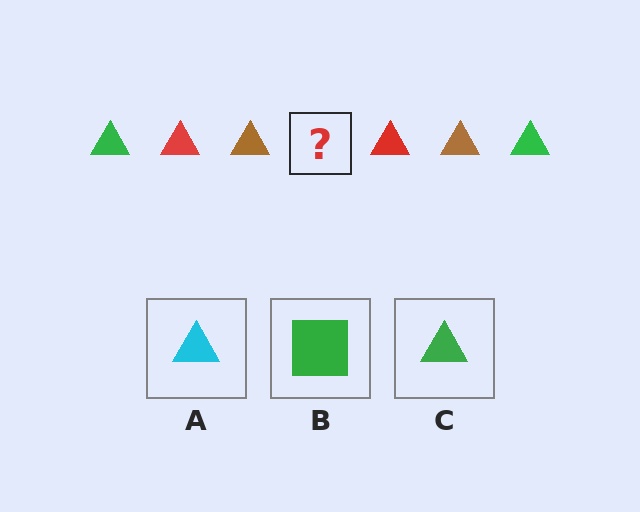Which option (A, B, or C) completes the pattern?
C.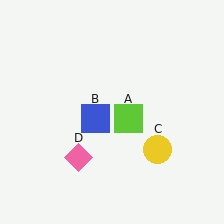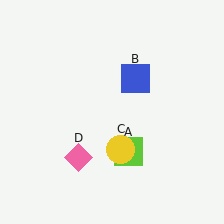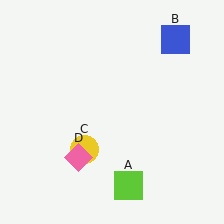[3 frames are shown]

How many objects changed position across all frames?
3 objects changed position: lime square (object A), blue square (object B), yellow circle (object C).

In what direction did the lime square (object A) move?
The lime square (object A) moved down.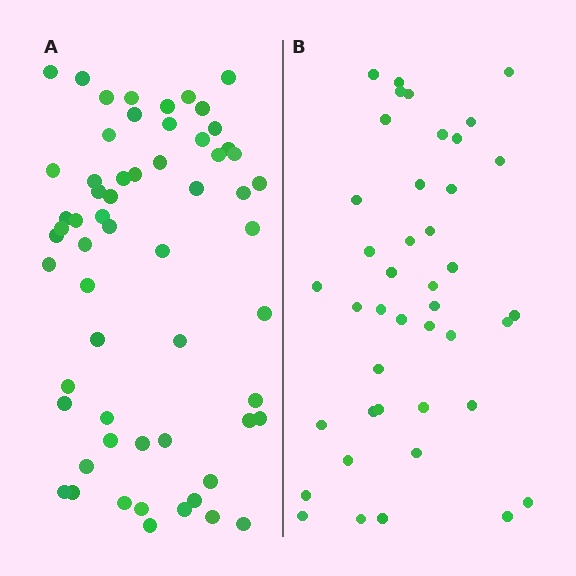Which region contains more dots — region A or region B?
Region A (the left region) has more dots.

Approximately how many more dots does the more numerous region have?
Region A has approximately 20 more dots than region B.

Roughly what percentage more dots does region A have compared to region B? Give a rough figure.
About 45% more.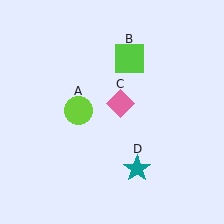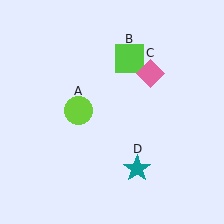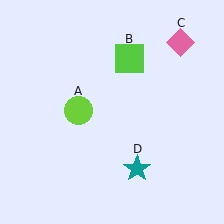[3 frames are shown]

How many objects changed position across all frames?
1 object changed position: pink diamond (object C).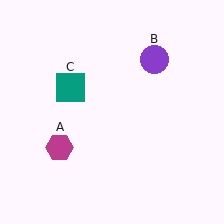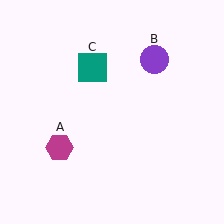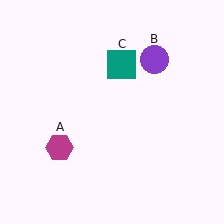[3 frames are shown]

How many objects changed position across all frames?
1 object changed position: teal square (object C).